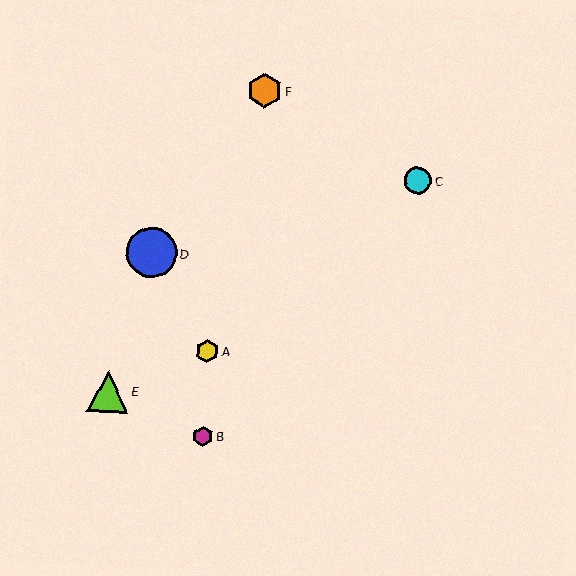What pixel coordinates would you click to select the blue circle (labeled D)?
Click at (152, 253) to select the blue circle D.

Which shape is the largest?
The blue circle (labeled D) is the largest.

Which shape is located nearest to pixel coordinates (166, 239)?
The blue circle (labeled D) at (152, 253) is nearest to that location.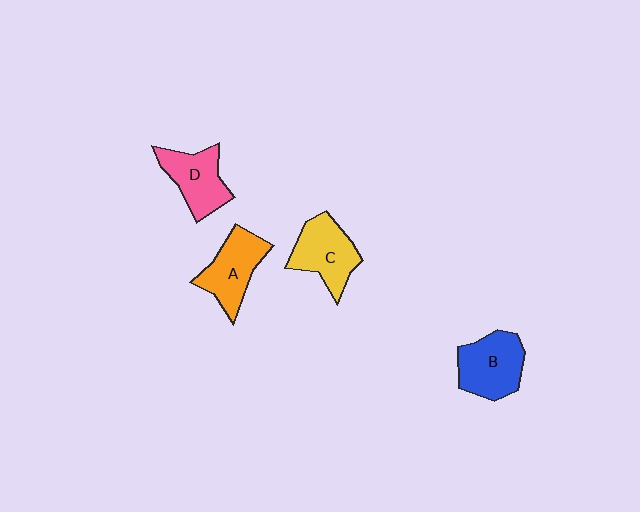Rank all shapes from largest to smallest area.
From largest to smallest: B (blue), C (yellow), A (orange), D (pink).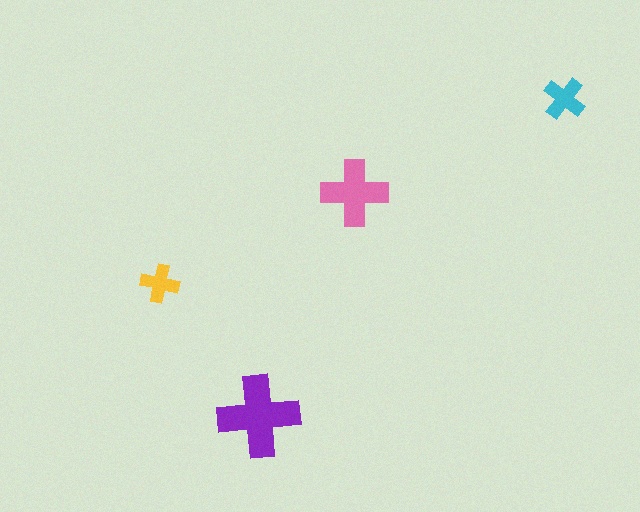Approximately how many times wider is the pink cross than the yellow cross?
About 1.5 times wider.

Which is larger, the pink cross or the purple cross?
The purple one.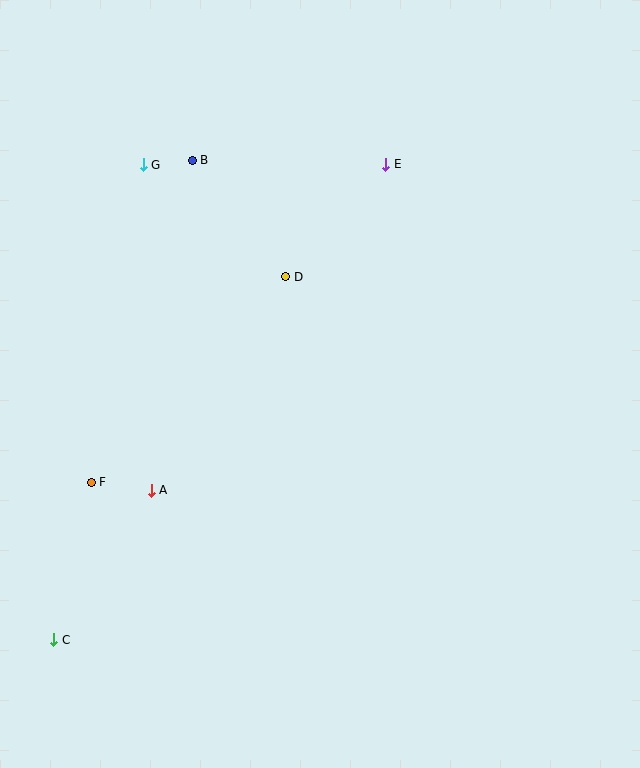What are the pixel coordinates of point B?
Point B is at (192, 160).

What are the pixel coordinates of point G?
Point G is at (143, 165).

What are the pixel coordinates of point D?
Point D is at (286, 277).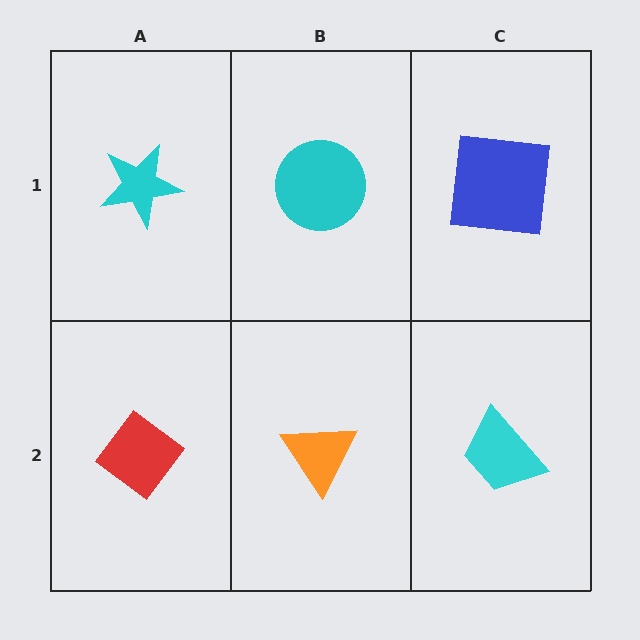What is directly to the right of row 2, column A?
An orange triangle.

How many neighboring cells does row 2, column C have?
2.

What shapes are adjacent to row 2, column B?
A cyan circle (row 1, column B), a red diamond (row 2, column A), a cyan trapezoid (row 2, column C).